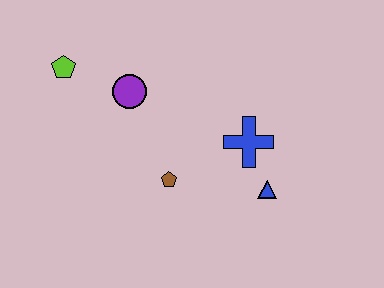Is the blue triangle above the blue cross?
No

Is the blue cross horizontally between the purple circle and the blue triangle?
Yes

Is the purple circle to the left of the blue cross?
Yes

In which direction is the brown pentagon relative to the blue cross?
The brown pentagon is to the left of the blue cross.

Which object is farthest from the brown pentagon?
The lime pentagon is farthest from the brown pentagon.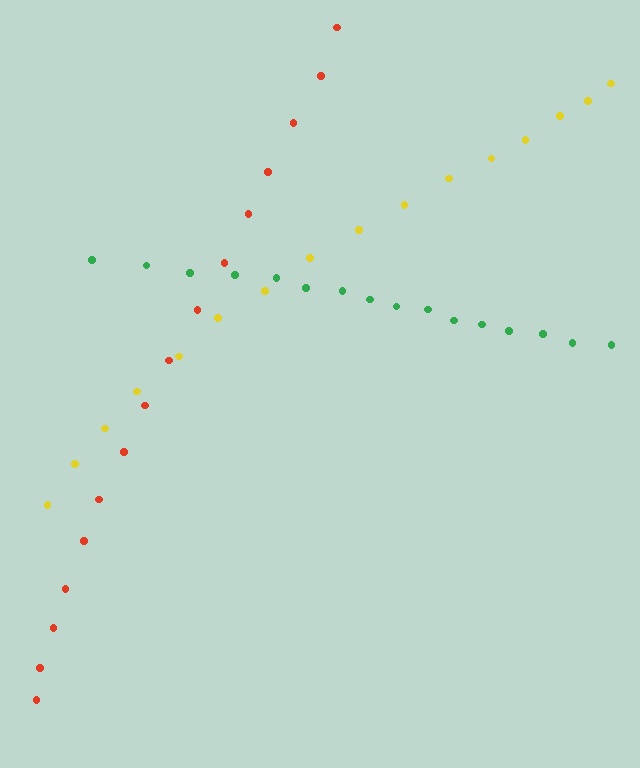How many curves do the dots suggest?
There are 3 distinct paths.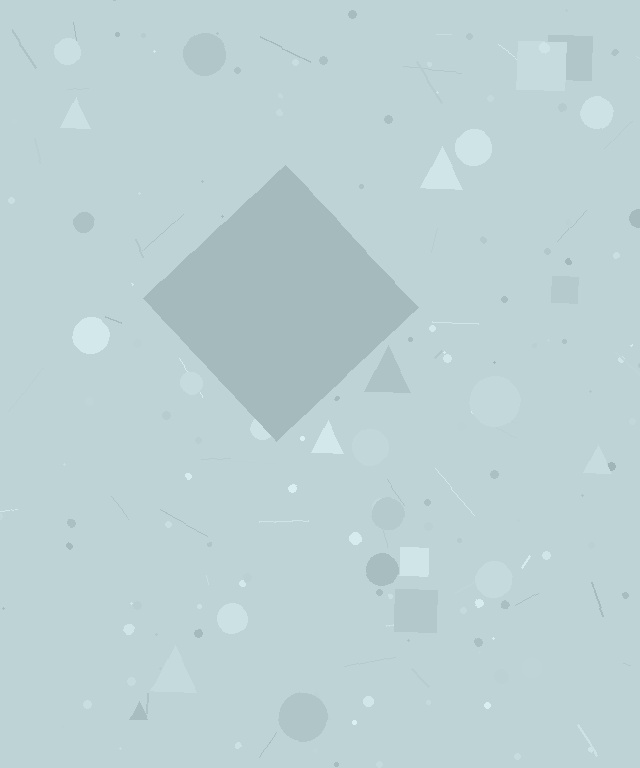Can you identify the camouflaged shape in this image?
The camouflaged shape is a diamond.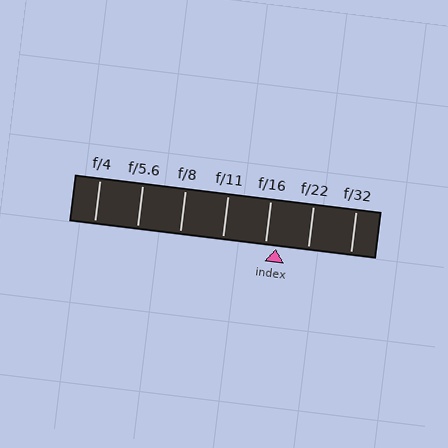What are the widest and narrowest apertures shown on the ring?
The widest aperture shown is f/4 and the narrowest is f/32.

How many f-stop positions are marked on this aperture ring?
There are 7 f-stop positions marked.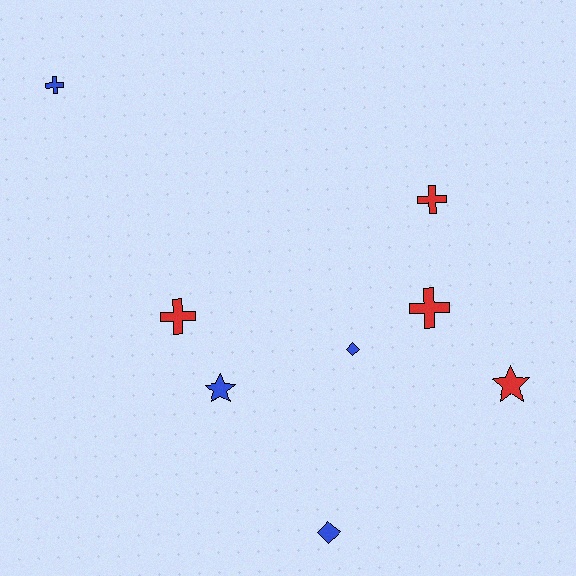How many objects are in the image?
There are 8 objects.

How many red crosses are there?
There are 3 red crosses.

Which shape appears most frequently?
Cross, with 4 objects.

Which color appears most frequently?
Red, with 4 objects.